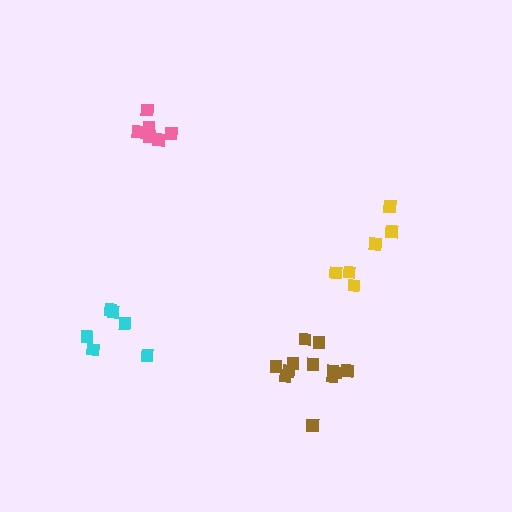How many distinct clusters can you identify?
There are 4 distinct clusters.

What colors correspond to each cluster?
The clusters are colored: cyan, brown, pink, yellow.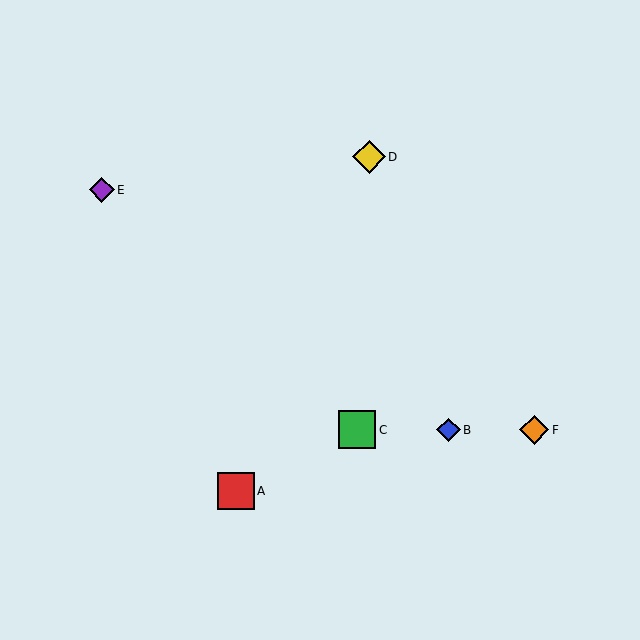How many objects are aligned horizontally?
3 objects (B, C, F) are aligned horizontally.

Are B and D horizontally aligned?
No, B is at y≈430 and D is at y≈157.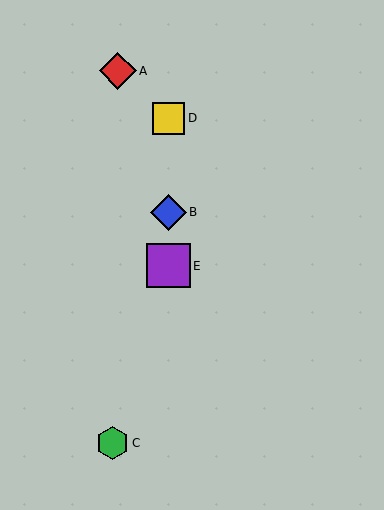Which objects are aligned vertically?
Objects B, D, E are aligned vertically.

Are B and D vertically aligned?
Yes, both are at x≈168.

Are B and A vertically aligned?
No, B is at x≈168 and A is at x≈118.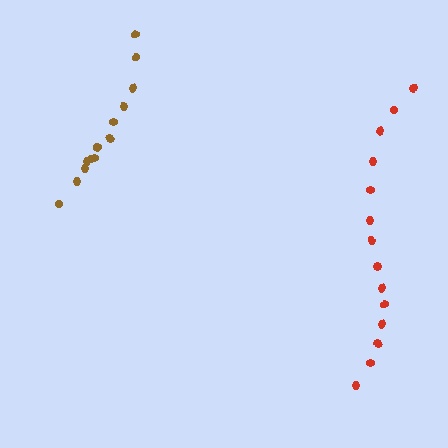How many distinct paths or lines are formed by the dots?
There are 2 distinct paths.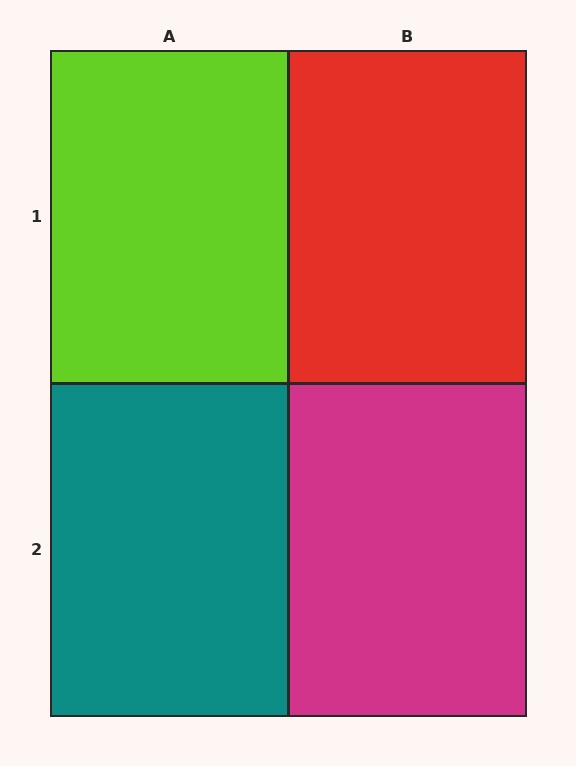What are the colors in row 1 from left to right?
Lime, red.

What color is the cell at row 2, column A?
Teal.